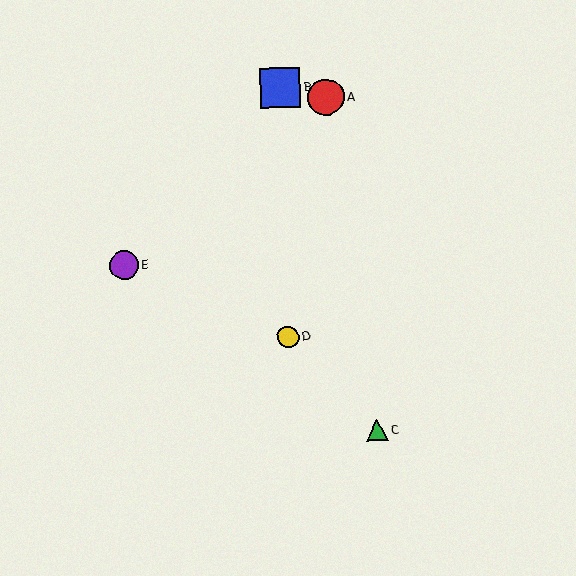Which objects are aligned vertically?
Objects B, D are aligned vertically.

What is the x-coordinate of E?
Object E is at x≈124.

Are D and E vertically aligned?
No, D is at x≈288 and E is at x≈124.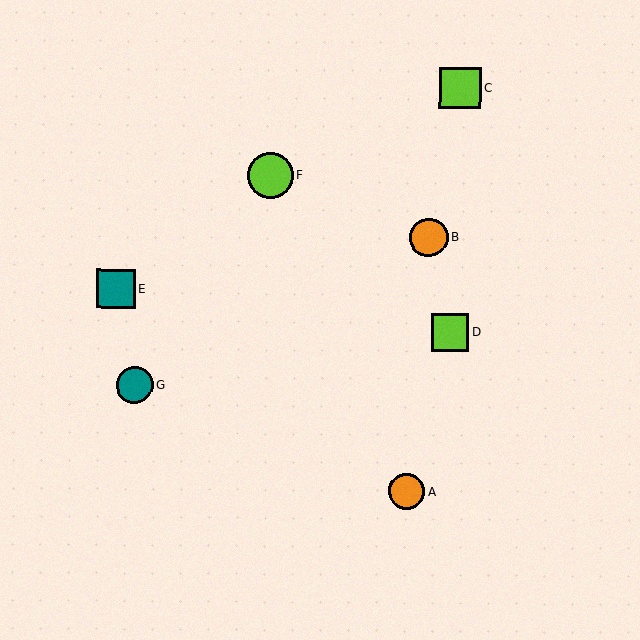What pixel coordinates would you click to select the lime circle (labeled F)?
Click at (270, 175) to select the lime circle F.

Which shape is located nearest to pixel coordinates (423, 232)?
The orange circle (labeled B) at (429, 237) is nearest to that location.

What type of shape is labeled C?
Shape C is a lime square.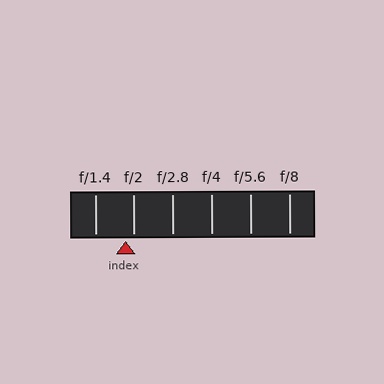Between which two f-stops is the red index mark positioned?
The index mark is between f/1.4 and f/2.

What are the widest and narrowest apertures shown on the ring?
The widest aperture shown is f/1.4 and the narrowest is f/8.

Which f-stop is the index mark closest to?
The index mark is closest to f/2.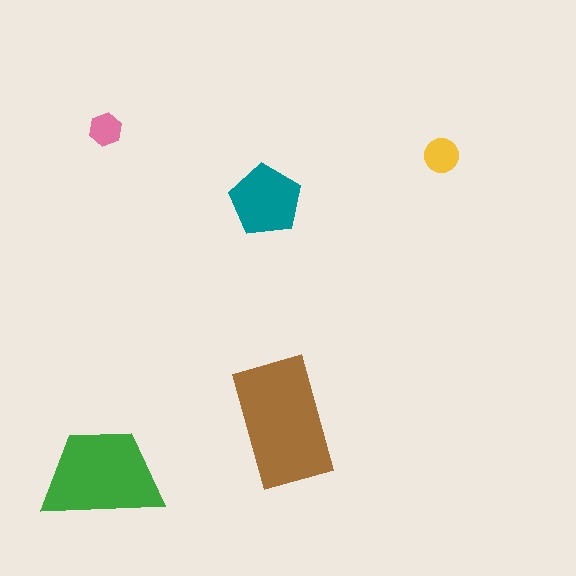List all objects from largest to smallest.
The brown rectangle, the green trapezoid, the teal pentagon, the yellow circle, the pink hexagon.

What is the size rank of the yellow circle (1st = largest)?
4th.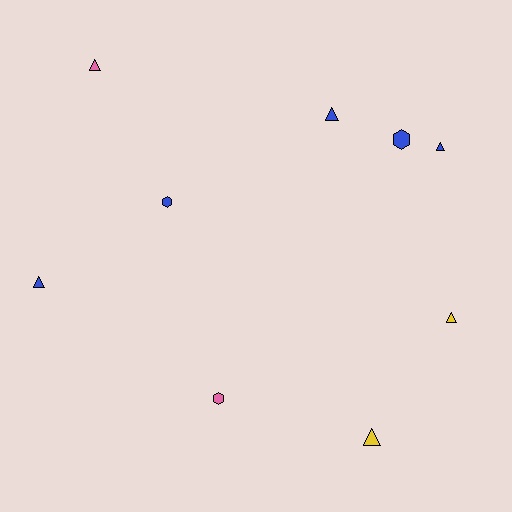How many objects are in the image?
There are 9 objects.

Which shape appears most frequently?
Triangle, with 6 objects.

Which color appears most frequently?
Blue, with 5 objects.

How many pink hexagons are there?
There is 1 pink hexagon.